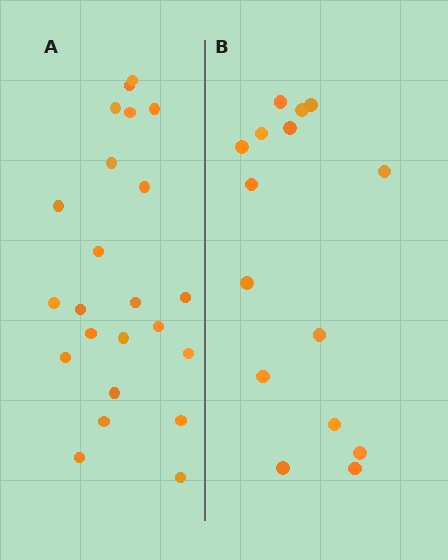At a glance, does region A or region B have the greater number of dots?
Region A (the left region) has more dots.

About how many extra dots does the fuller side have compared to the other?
Region A has roughly 8 or so more dots than region B.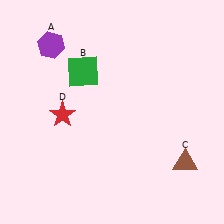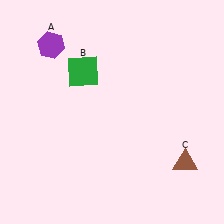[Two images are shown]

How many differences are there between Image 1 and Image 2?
There is 1 difference between the two images.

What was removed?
The red star (D) was removed in Image 2.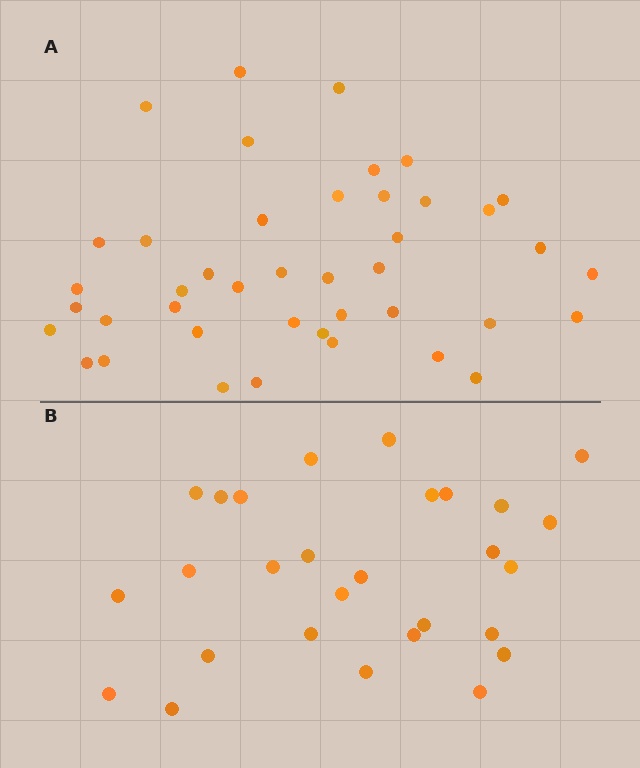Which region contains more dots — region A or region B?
Region A (the top region) has more dots.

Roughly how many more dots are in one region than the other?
Region A has approximately 15 more dots than region B.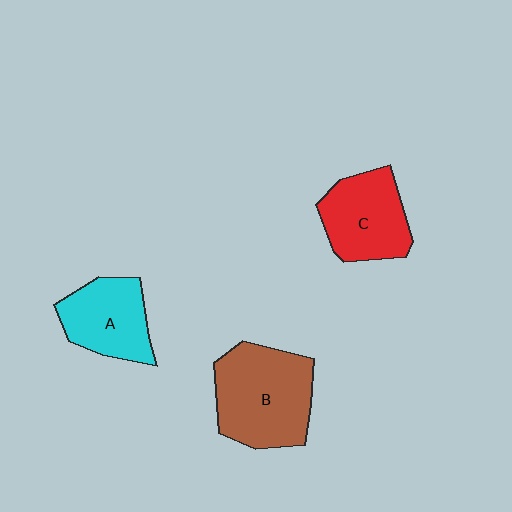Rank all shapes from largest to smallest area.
From largest to smallest: B (brown), C (red), A (cyan).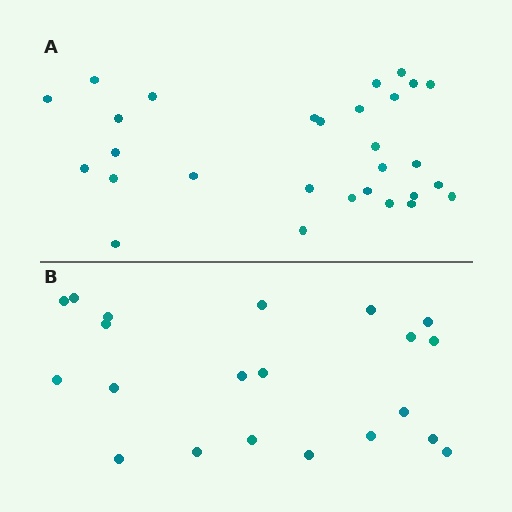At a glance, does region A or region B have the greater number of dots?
Region A (the top region) has more dots.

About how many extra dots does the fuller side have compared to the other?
Region A has roughly 8 or so more dots than region B.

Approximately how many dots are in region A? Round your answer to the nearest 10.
About 30 dots. (The exact count is 29, which rounds to 30.)